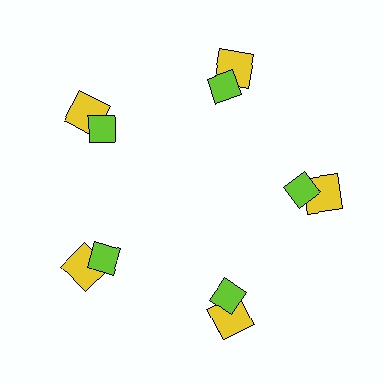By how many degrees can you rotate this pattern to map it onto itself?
The pattern maps onto itself every 72 degrees of rotation.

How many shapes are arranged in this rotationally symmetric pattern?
There are 10 shapes, arranged in 5 groups of 2.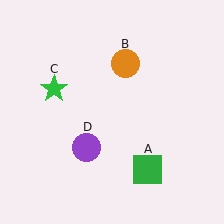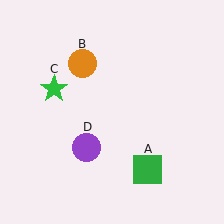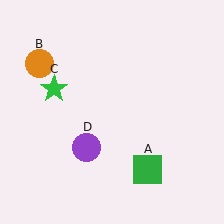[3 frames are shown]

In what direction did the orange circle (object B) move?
The orange circle (object B) moved left.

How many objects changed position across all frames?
1 object changed position: orange circle (object B).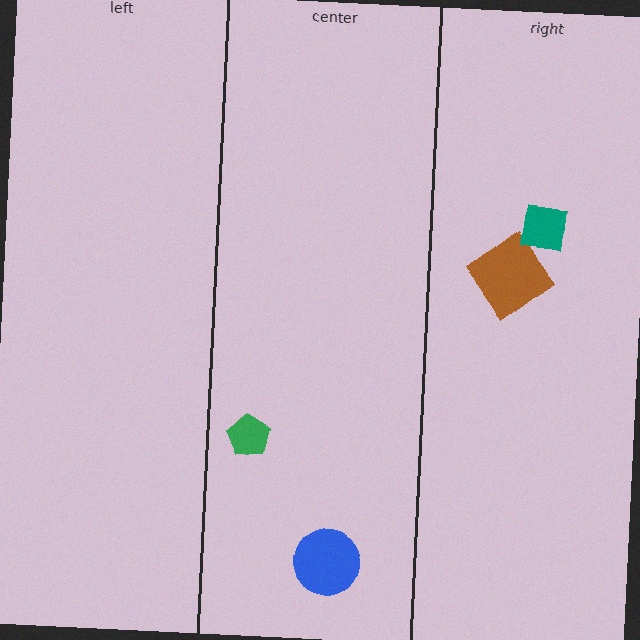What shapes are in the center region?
The green pentagon, the blue circle.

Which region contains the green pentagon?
The center region.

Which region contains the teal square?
The right region.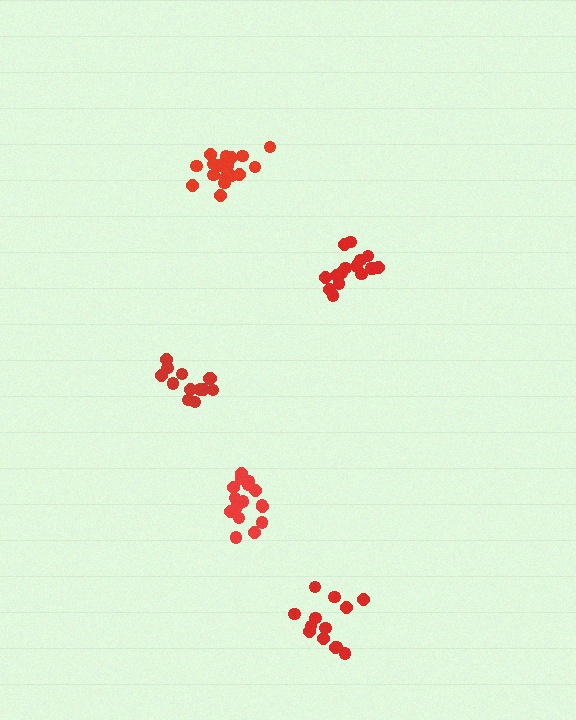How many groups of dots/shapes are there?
There are 5 groups.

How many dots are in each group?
Group 1: 14 dots, Group 2: 17 dots, Group 3: 16 dots, Group 4: 13 dots, Group 5: 19 dots (79 total).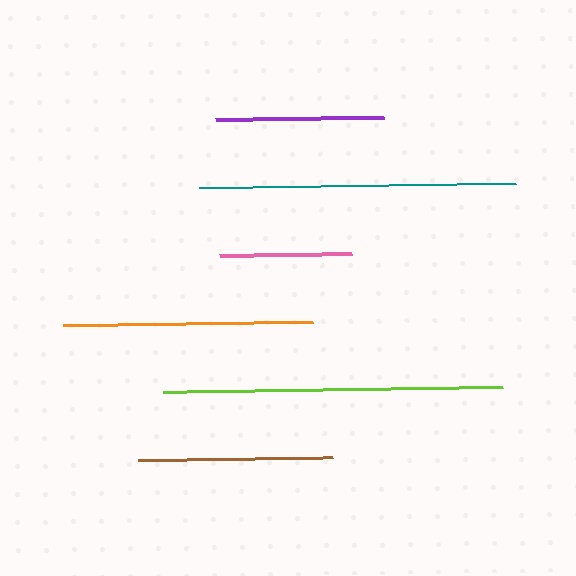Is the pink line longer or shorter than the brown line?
The brown line is longer than the pink line.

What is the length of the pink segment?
The pink segment is approximately 132 pixels long.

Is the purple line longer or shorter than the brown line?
The brown line is longer than the purple line.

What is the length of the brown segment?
The brown segment is approximately 194 pixels long.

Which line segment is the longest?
The lime line is the longest at approximately 340 pixels.